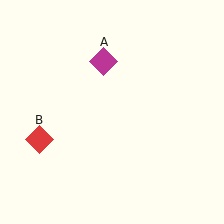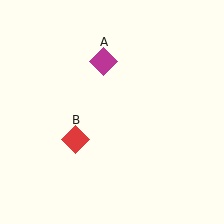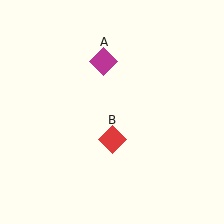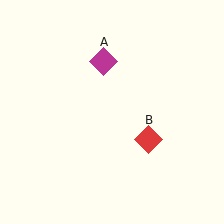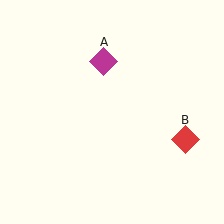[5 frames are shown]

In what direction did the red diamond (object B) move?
The red diamond (object B) moved right.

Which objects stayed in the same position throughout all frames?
Magenta diamond (object A) remained stationary.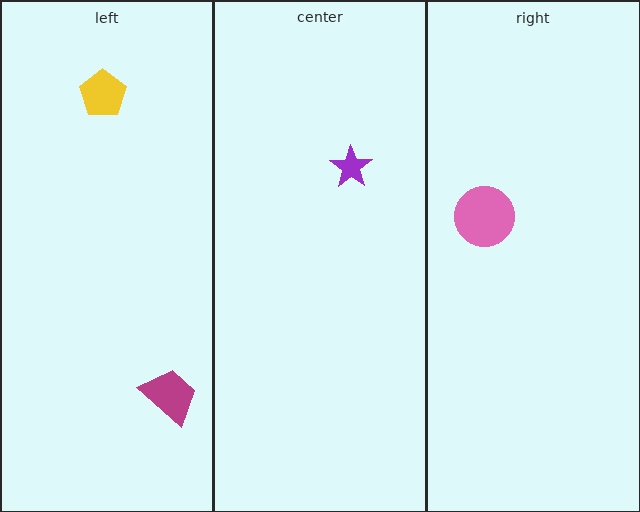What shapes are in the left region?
The magenta trapezoid, the yellow pentagon.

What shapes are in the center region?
The purple star.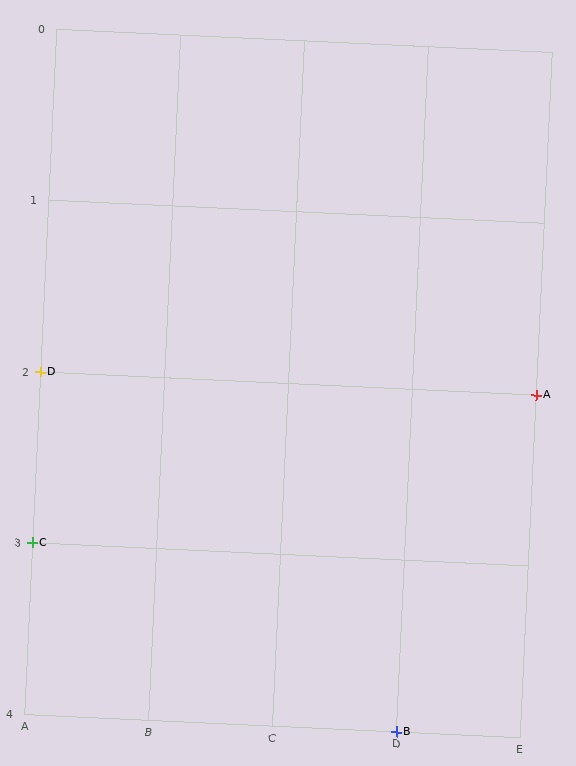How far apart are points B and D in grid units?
Points B and D are 3 columns and 2 rows apart (about 3.6 grid units diagonally).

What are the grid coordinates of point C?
Point C is at grid coordinates (A, 3).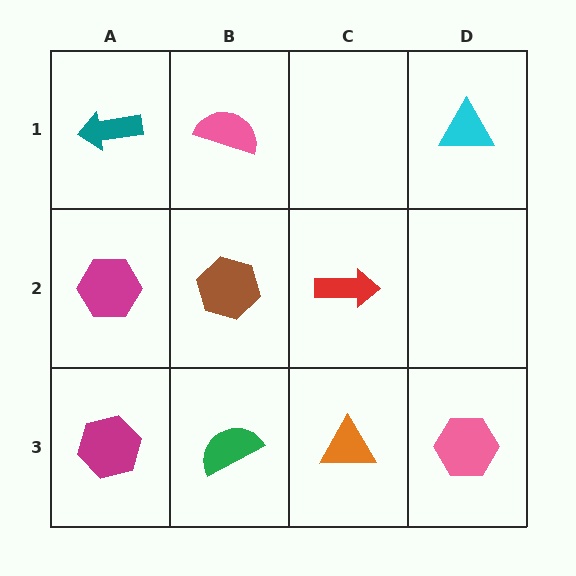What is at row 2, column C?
A red arrow.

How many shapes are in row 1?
3 shapes.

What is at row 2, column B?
A brown hexagon.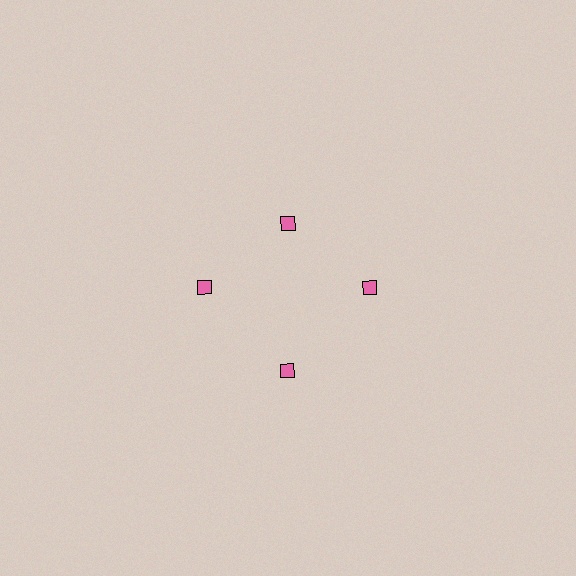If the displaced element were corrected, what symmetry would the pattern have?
It would have 4-fold rotational symmetry — the pattern would map onto itself every 90 degrees.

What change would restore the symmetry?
The symmetry would be restored by moving it outward, back onto the ring so that all 4 diamonds sit at equal angles and equal distance from the center.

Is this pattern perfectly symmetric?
No. The 4 pink diamonds are arranged in a ring, but one element near the 12 o'clock position is pulled inward toward the center, breaking the 4-fold rotational symmetry.